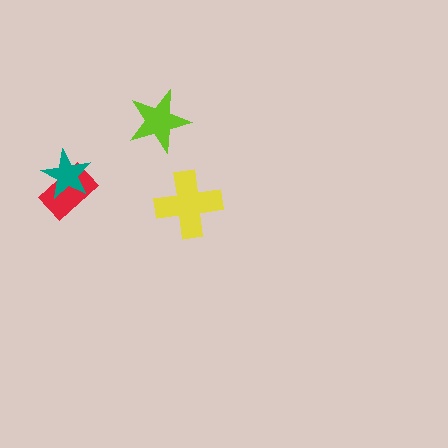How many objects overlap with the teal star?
1 object overlaps with the teal star.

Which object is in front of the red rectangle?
The teal star is in front of the red rectangle.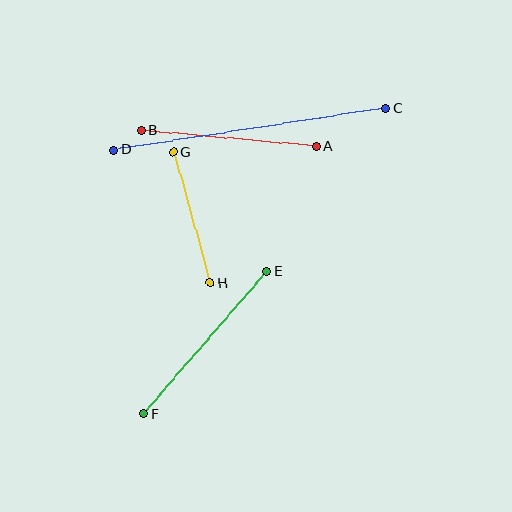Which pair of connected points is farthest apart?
Points C and D are farthest apart.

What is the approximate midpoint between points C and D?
The midpoint is at approximately (250, 129) pixels.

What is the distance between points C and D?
The distance is approximately 276 pixels.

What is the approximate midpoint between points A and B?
The midpoint is at approximately (229, 138) pixels.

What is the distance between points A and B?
The distance is approximately 176 pixels.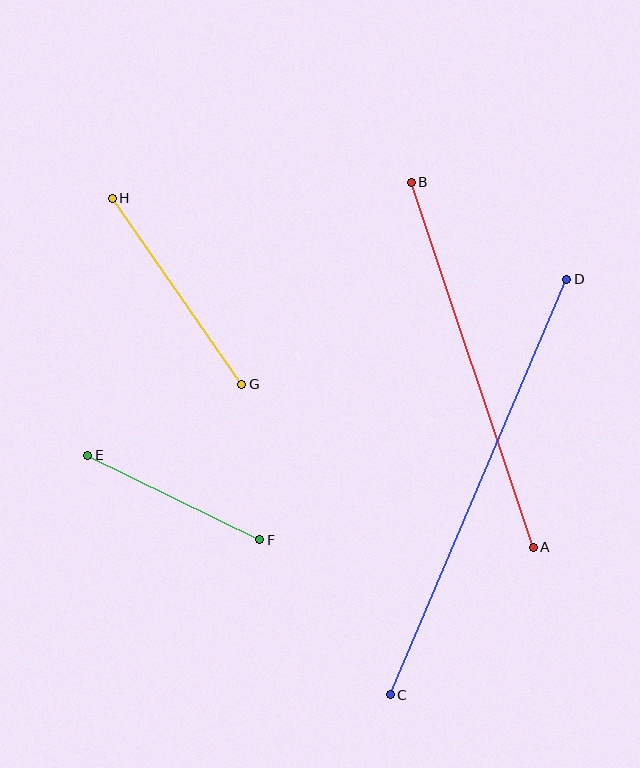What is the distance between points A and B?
The distance is approximately 385 pixels.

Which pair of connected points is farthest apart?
Points C and D are farthest apart.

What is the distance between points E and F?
The distance is approximately 192 pixels.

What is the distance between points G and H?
The distance is approximately 227 pixels.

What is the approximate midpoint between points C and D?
The midpoint is at approximately (478, 487) pixels.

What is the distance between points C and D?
The distance is approximately 451 pixels.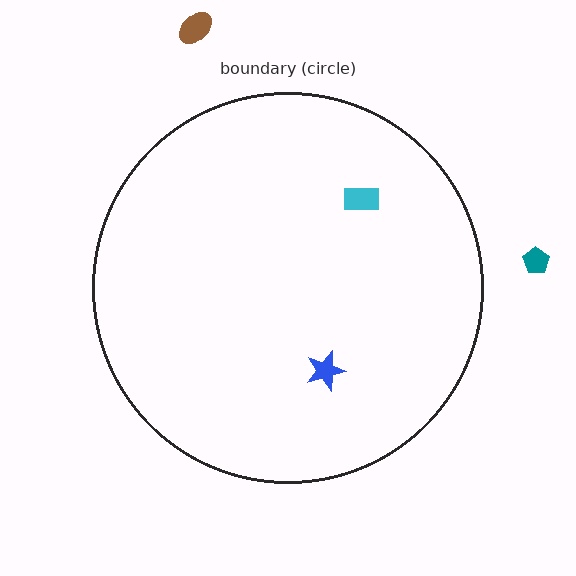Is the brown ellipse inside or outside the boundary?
Outside.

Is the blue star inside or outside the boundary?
Inside.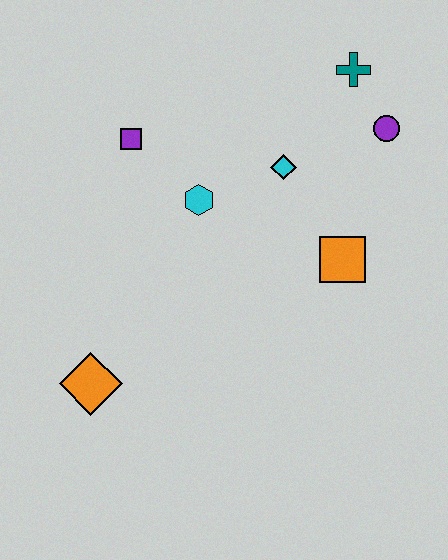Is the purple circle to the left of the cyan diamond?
No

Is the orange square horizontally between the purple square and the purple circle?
Yes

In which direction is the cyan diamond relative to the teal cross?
The cyan diamond is below the teal cross.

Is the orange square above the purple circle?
No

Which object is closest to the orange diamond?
The cyan hexagon is closest to the orange diamond.